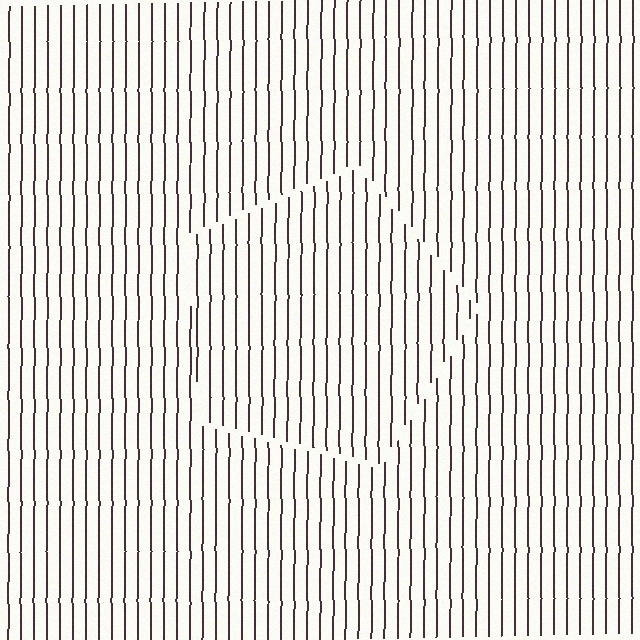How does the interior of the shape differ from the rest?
The interior of the shape contains the same grating, shifted by half a period — the contour is defined by the phase discontinuity where line-ends from the inner and outer gratings abut.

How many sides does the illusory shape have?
5 sides — the line-ends trace a pentagon.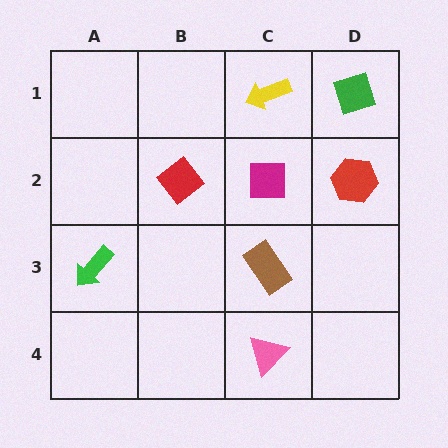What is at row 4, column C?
A pink triangle.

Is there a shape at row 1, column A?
No, that cell is empty.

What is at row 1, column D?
A green diamond.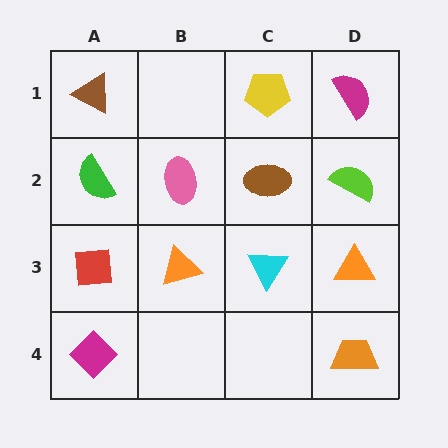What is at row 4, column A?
A magenta diamond.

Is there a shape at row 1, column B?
No, that cell is empty.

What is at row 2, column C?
A brown ellipse.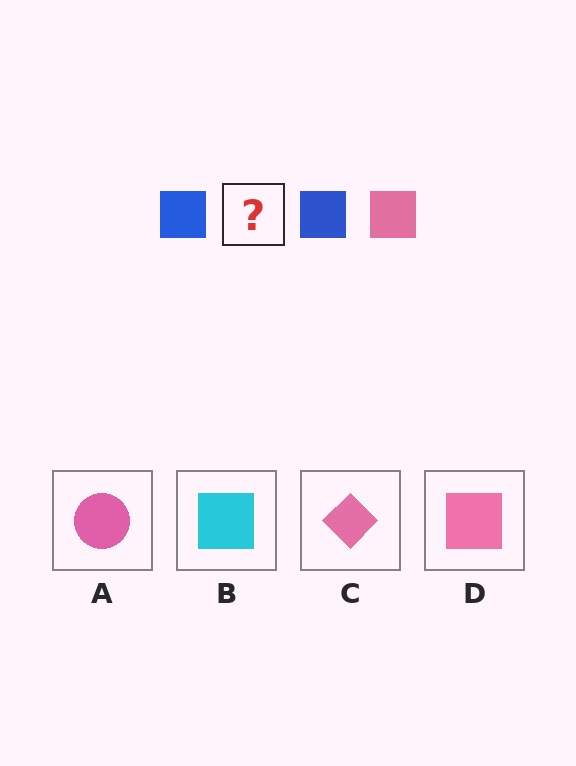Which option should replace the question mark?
Option D.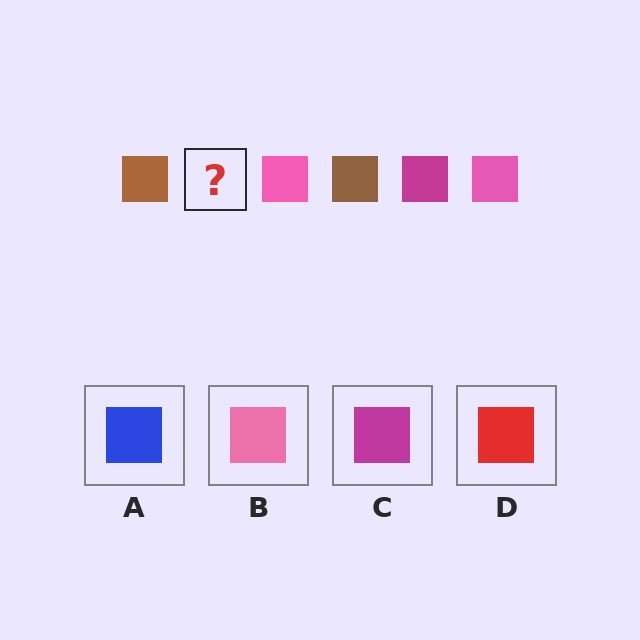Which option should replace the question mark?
Option C.